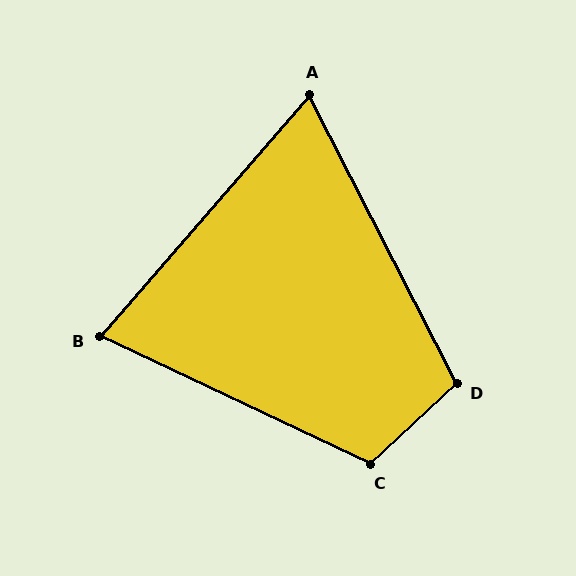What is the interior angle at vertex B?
Approximately 74 degrees (acute).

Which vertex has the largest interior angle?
C, at approximately 112 degrees.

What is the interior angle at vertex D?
Approximately 106 degrees (obtuse).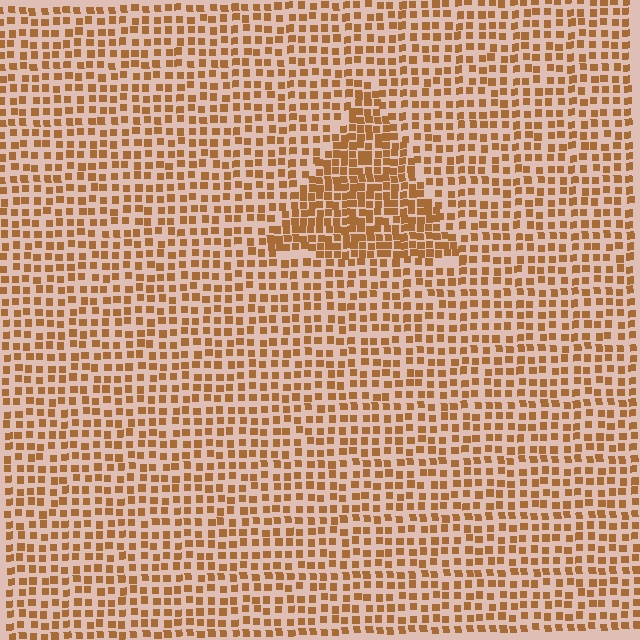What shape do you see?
I see a triangle.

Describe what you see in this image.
The image contains small brown elements arranged at two different densities. A triangle-shaped region is visible where the elements are more densely packed than the surrounding area.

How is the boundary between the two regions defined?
The boundary is defined by a change in element density (approximately 1.8x ratio). All elements are the same color, size, and shape.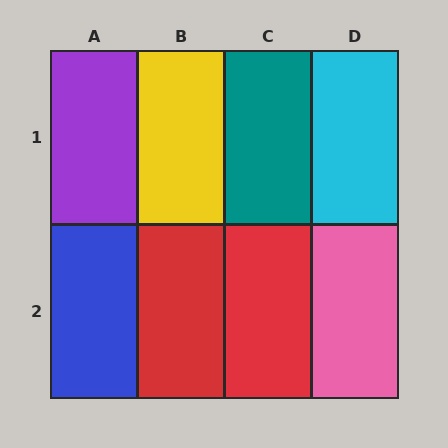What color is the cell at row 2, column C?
Red.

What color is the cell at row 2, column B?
Red.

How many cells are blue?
1 cell is blue.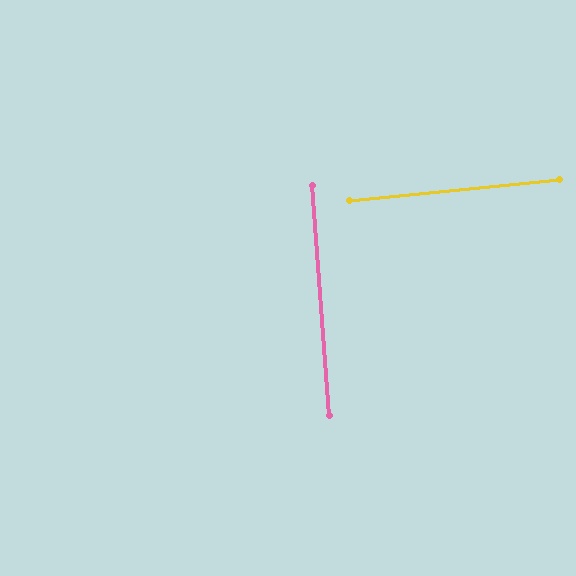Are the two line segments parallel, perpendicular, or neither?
Perpendicular — they meet at approximately 89°.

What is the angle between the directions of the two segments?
Approximately 89 degrees.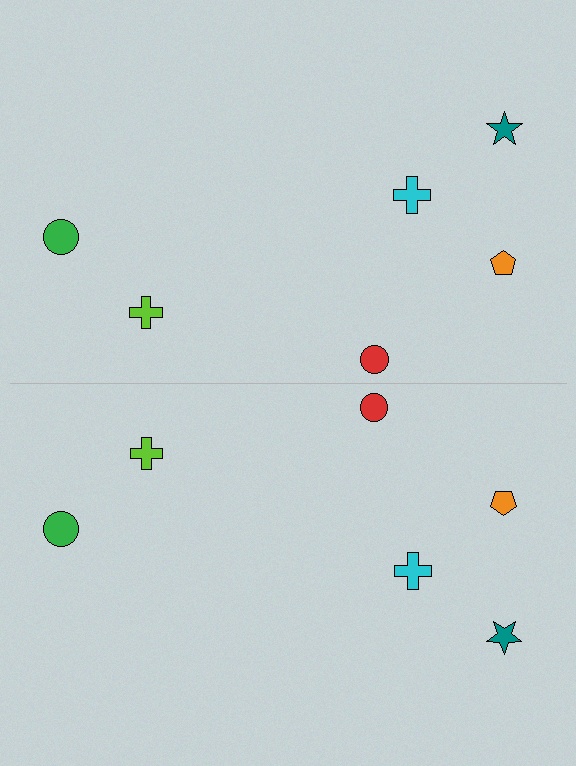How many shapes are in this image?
There are 12 shapes in this image.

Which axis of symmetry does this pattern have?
The pattern has a horizontal axis of symmetry running through the center of the image.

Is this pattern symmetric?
Yes, this pattern has bilateral (reflection) symmetry.